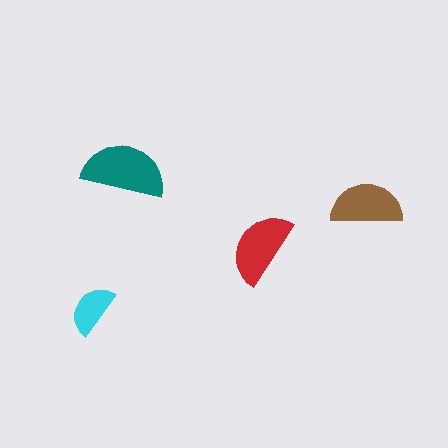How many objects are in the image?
There are 4 objects in the image.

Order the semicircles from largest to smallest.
the teal one, the red one, the brown one, the cyan one.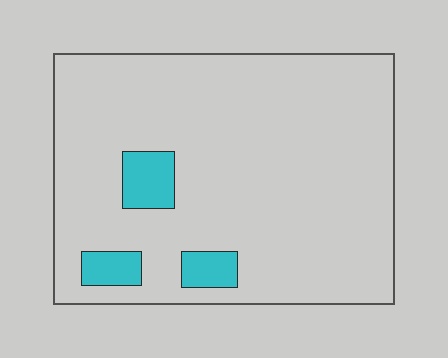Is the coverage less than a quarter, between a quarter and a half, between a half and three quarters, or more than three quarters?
Less than a quarter.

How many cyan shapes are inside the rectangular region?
3.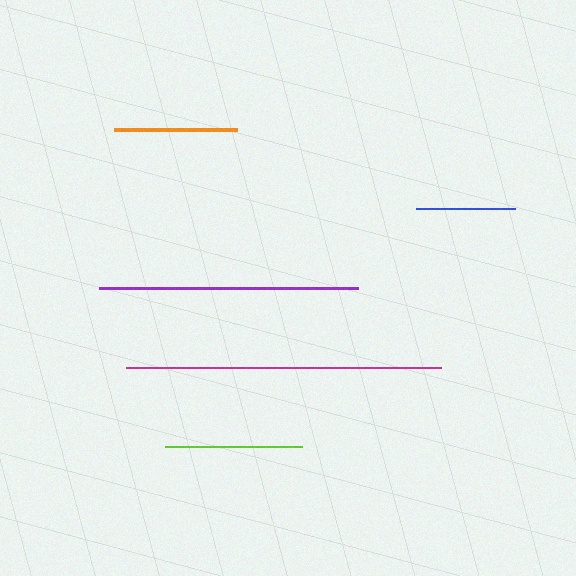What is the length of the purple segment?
The purple segment is approximately 259 pixels long.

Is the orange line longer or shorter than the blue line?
The orange line is longer than the blue line.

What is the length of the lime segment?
The lime segment is approximately 137 pixels long.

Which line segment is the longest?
The magenta line is the longest at approximately 316 pixels.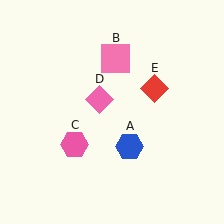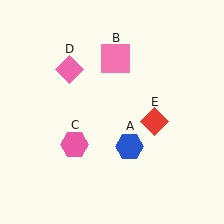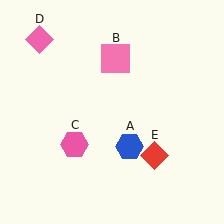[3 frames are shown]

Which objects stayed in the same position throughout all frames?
Blue hexagon (object A) and pink square (object B) and pink hexagon (object C) remained stationary.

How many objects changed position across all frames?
2 objects changed position: pink diamond (object D), red diamond (object E).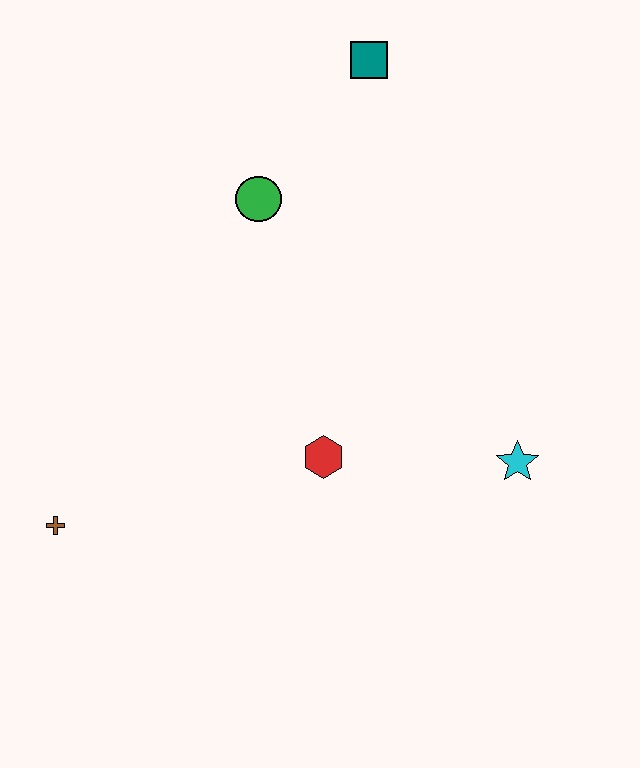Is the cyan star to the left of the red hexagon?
No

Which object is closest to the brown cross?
The red hexagon is closest to the brown cross.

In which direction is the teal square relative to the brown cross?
The teal square is above the brown cross.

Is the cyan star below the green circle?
Yes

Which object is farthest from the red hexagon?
The teal square is farthest from the red hexagon.